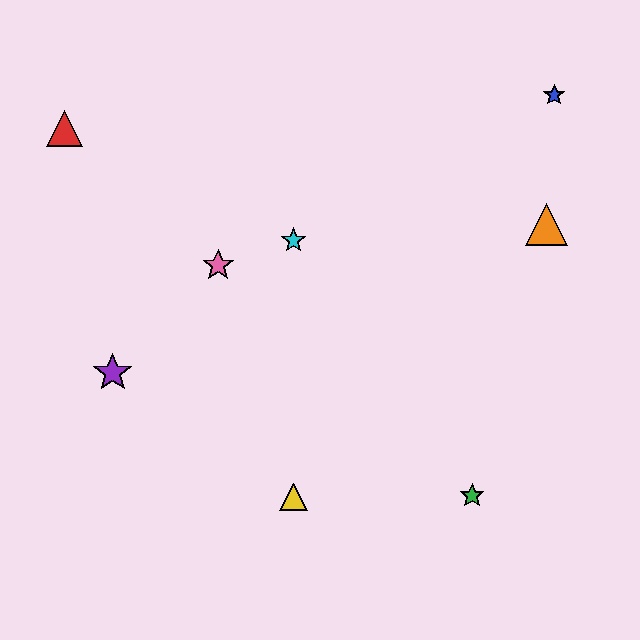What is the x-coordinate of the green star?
The green star is at x≈472.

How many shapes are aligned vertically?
2 shapes (the yellow triangle, the cyan star) are aligned vertically.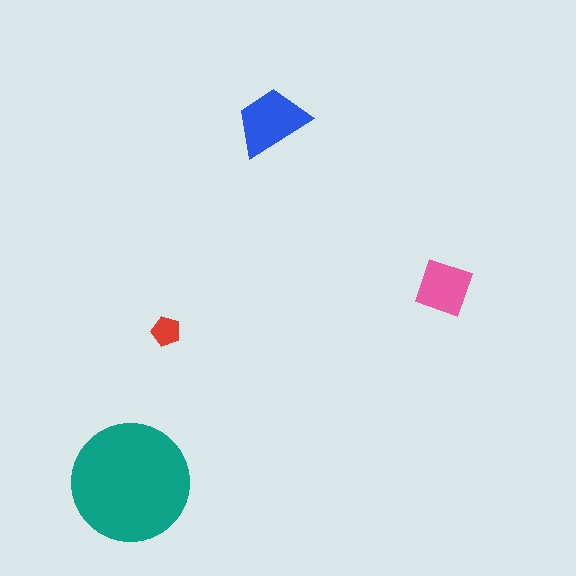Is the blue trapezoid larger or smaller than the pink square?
Larger.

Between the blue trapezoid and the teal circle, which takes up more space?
The teal circle.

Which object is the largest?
The teal circle.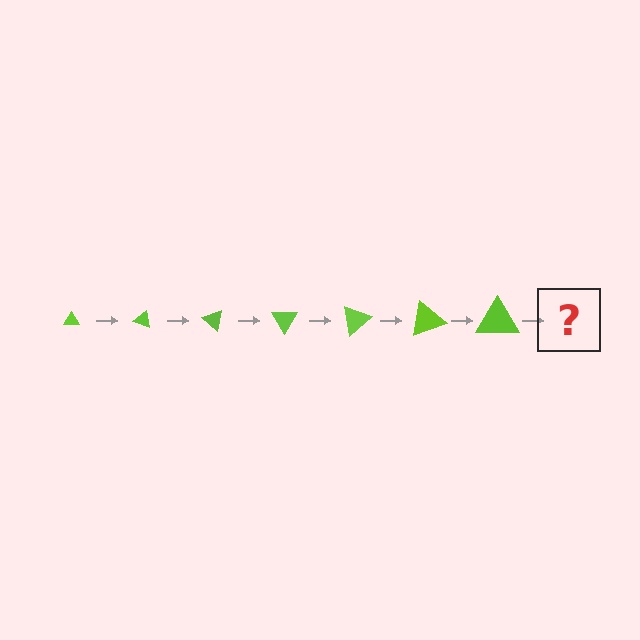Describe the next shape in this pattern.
It should be a triangle, larger than the previous one and rotated 140 degrees from the start.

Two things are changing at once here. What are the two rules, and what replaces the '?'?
The two rules are that the triangle grows larger each step and it rotates 20 degrees each step. The '?' should be a triangle, larger than the previous one and rotated 140 degrees from the start.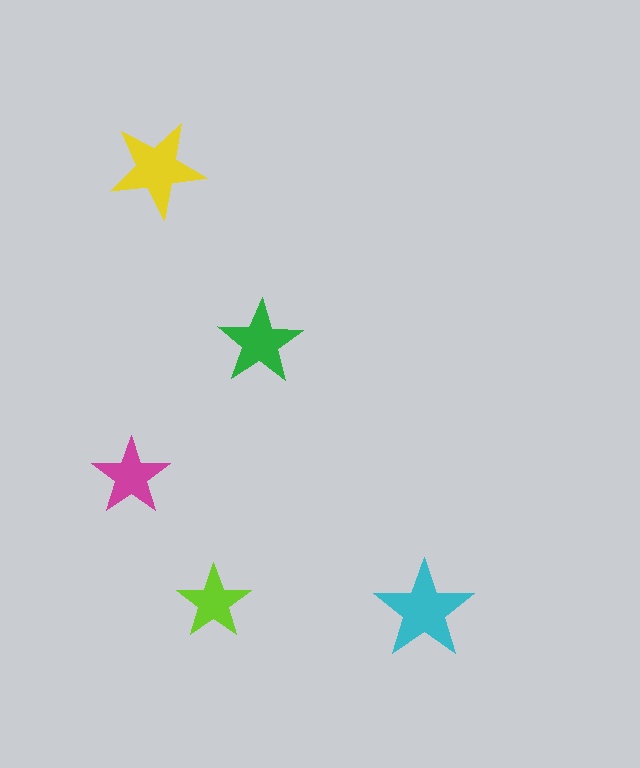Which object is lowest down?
The cyan star is bottommost.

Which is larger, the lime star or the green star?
The green one.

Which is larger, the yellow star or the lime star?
The yellow one.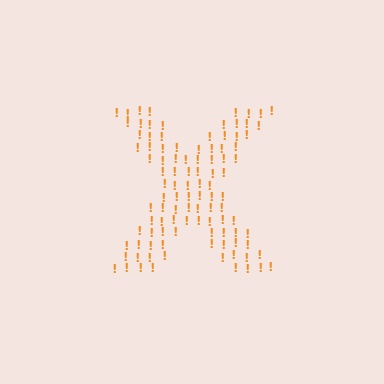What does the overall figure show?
The overall figure shows the letter X.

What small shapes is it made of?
It is made of small exclamation marks.